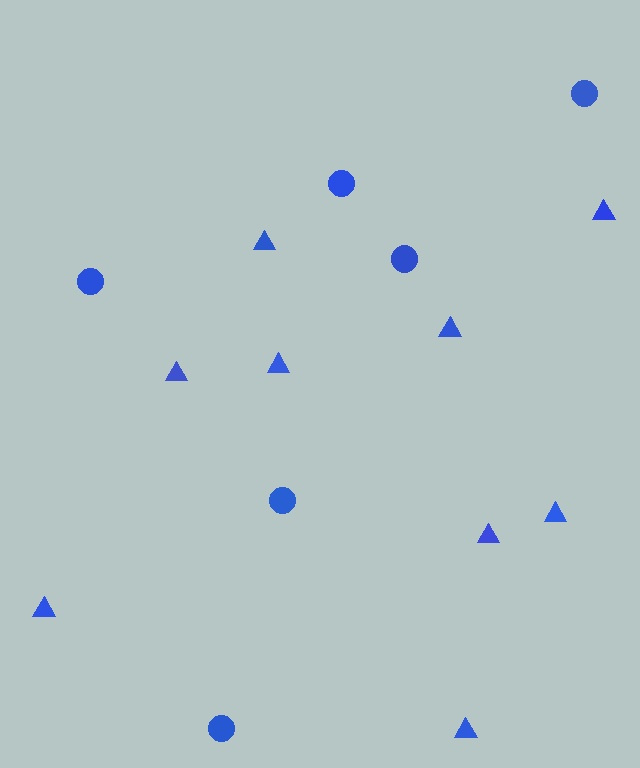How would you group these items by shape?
There are 2 groups: one group of circles (6) and one group of triangles (9).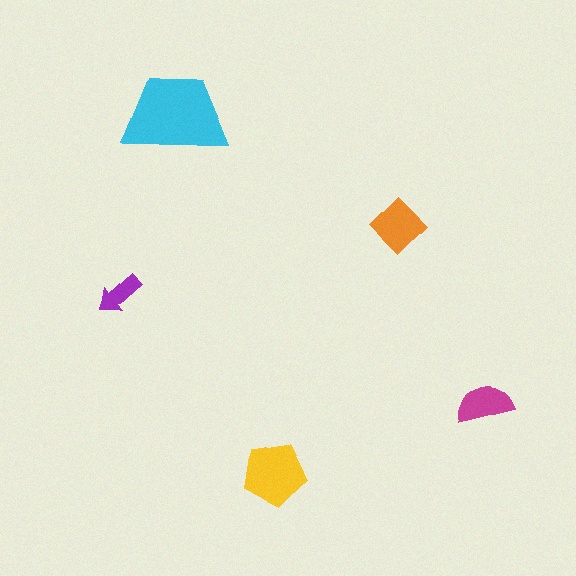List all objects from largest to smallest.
The cyan trapezoid, the yellow pentagon, the orange diamond, the magenta semicircle, the purple arrow.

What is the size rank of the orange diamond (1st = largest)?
3rd.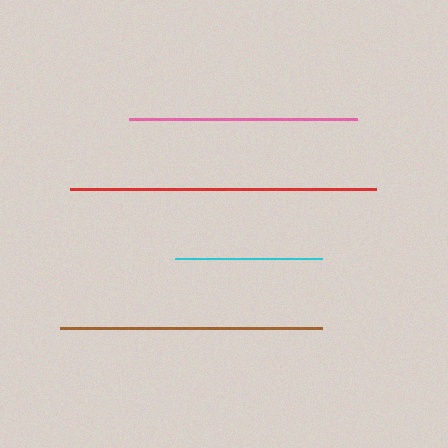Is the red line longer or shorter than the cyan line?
The red line is longer than the cyan line.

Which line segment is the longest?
The red line is the longest at approximately 306 pixels.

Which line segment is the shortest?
The cyan line is the shortest at approximately 147 pixels.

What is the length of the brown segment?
The brown segment is approximately 261 pixels long.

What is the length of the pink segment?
The pink segment is approximately 228 pixels long.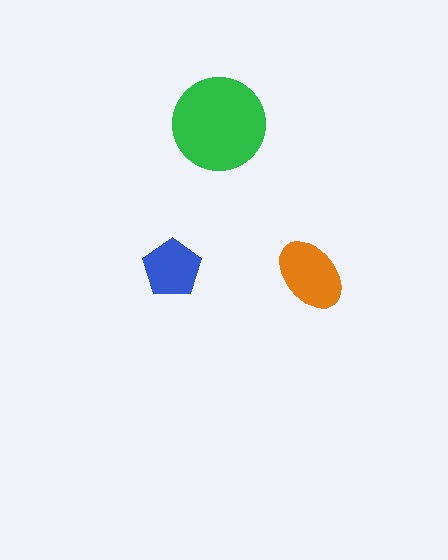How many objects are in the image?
There are 3 objects in the image.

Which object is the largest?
The green circle.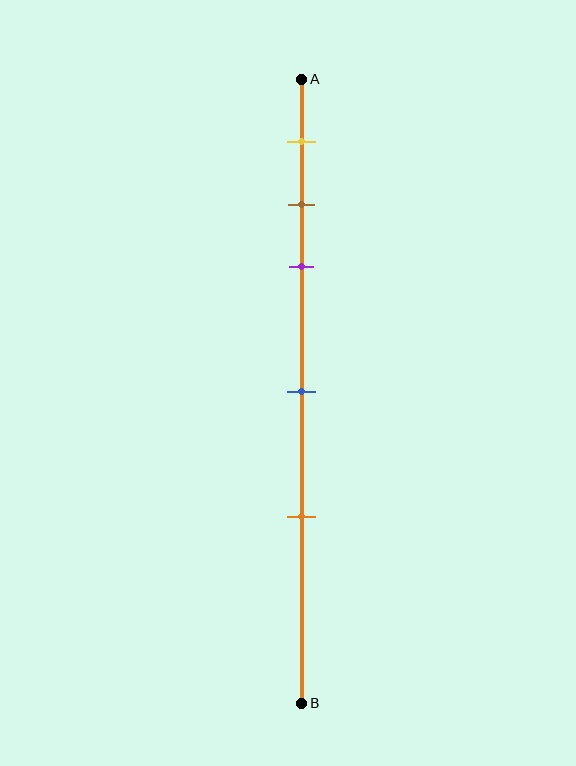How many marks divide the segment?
There are 5 marks dividing the segment.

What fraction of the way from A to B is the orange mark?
The orange mark is approximately 70% (0.7) of the way from A to B.